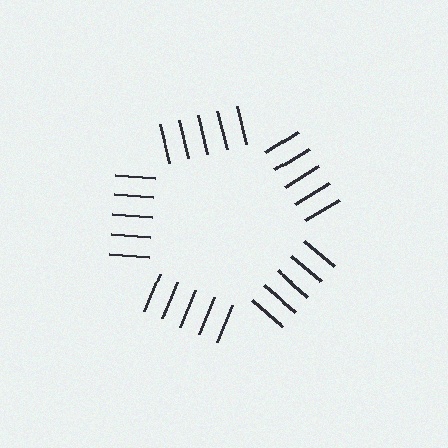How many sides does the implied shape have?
5 sides — the line-ends trace a pentagon.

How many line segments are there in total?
25 — 5 along each of the 5 edges.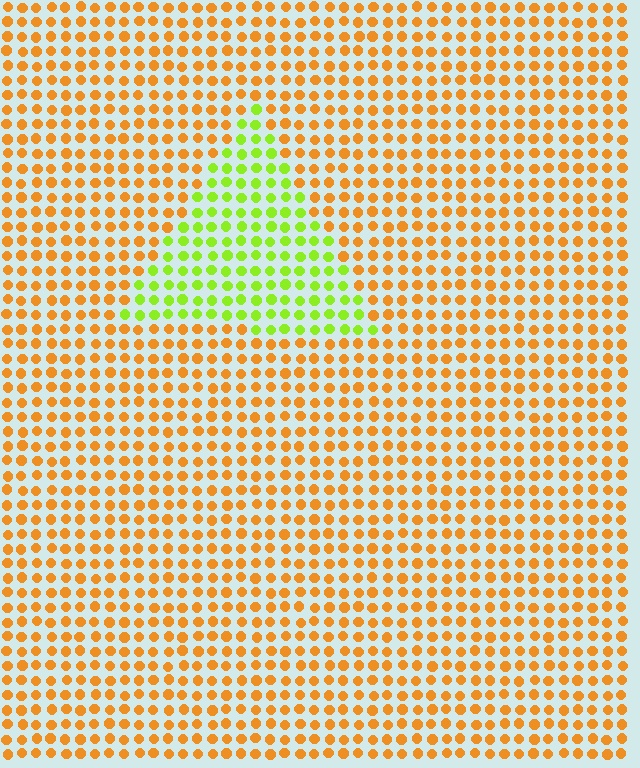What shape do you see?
I see a triangle.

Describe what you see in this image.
The image is filled with small orange elements in a uniform arrangement. A triangle-shaped region is visible where the elements are tinted to a slightly different hue, forming a subtle color boundary.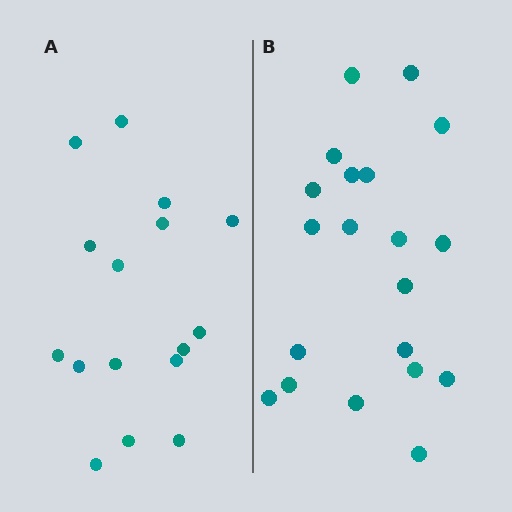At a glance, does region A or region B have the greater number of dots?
Region B (the right region) has more dots.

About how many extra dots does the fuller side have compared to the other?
Region B has about 4 more dots than region A.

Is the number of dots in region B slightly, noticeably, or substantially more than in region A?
Region B has noticeably more, but not dramatically so. The ratio is roughly 1.2 to 1.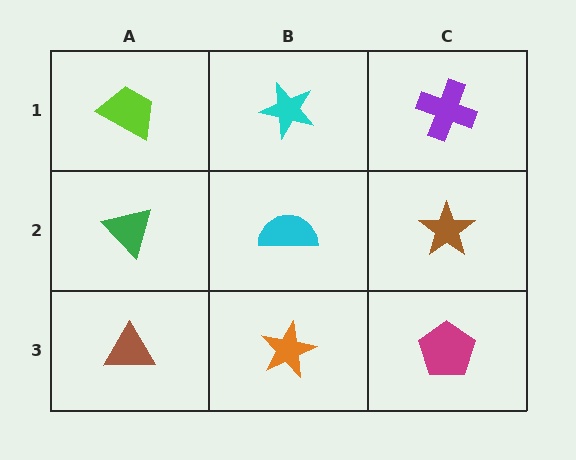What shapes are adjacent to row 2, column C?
A purple cross (row 1, column C), a magenta pentagon (row 3, column C), a cyan semicircle (row 2, column B).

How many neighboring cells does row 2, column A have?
3.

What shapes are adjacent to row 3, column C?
A brown star (row 2, column C), an orange star (row 3, column B).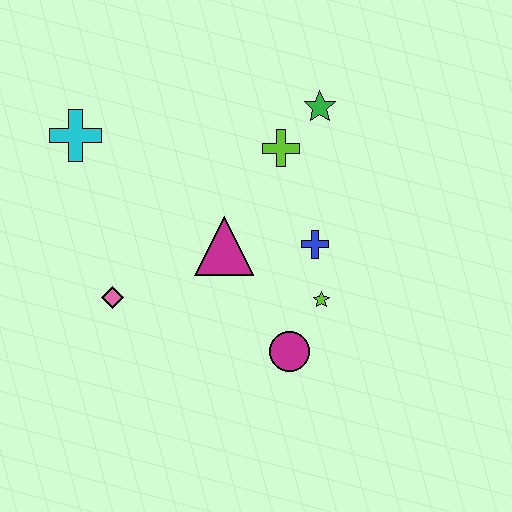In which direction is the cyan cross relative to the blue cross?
The cyan cross is to the left of the blue cross.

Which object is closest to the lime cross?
The green star is closest to the lime cross.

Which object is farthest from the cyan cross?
The magenta circle is farthest from the cyan cross.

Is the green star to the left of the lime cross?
No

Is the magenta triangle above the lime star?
Yes